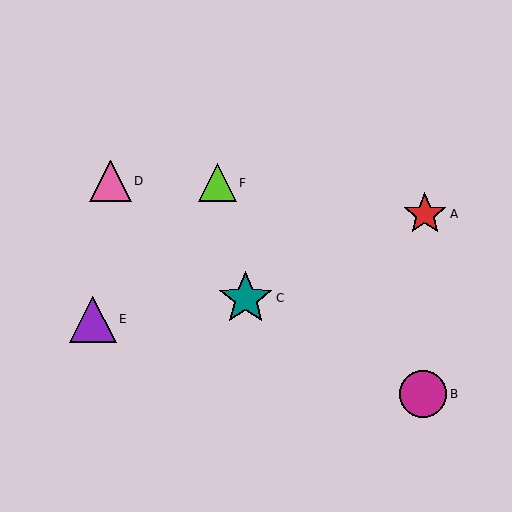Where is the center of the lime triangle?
The center of the lime triangle is at (217, 183).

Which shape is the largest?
The teal star (labeled C) is the largest.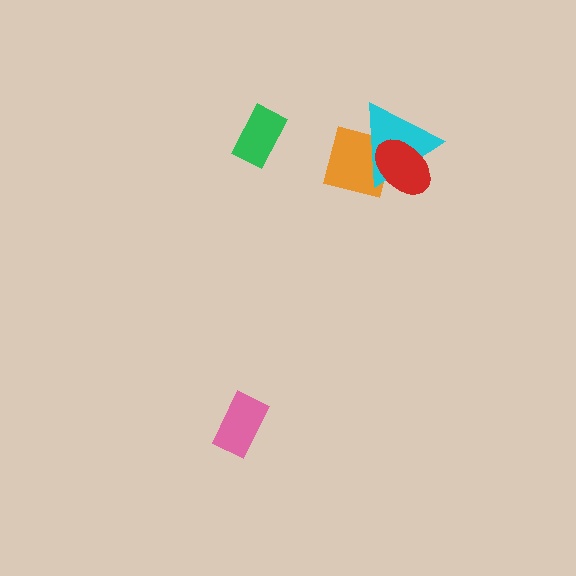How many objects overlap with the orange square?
2 objects overlap with the orange square.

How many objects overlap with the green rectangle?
0 objects overlap with the green rectangle.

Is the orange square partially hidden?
Yes, it is partially covered by another shape.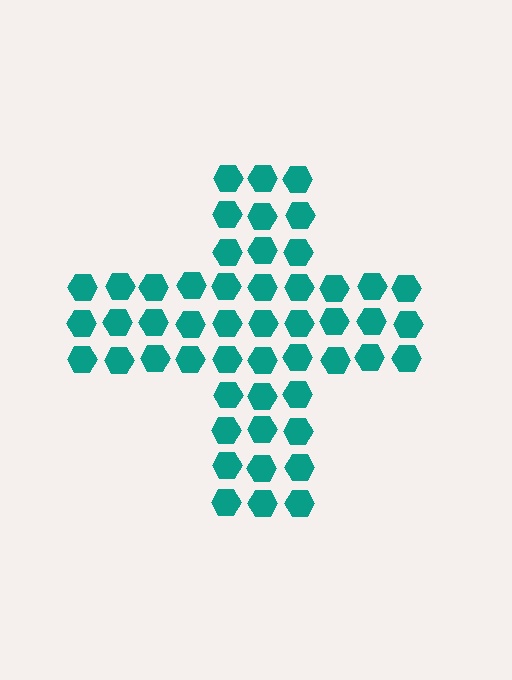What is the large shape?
The large shape is a cross.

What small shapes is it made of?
It is made of small hexagons.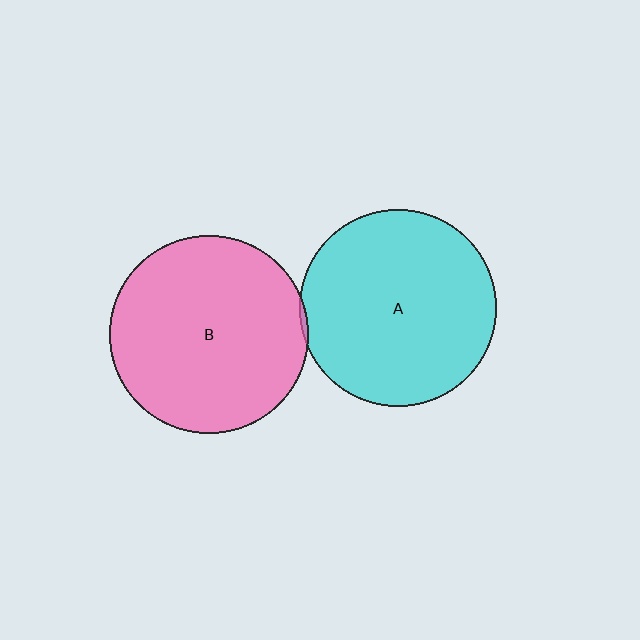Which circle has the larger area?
Circle B (pink).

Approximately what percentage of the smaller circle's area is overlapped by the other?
Approximately 5%.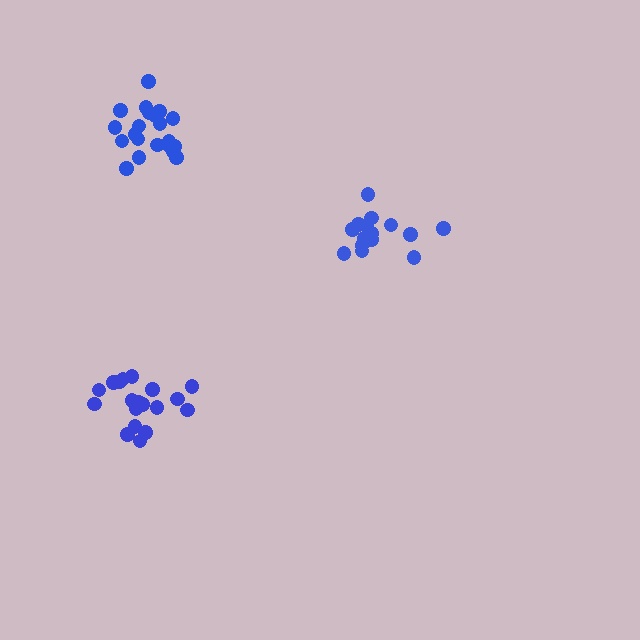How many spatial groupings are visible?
There are 3 spatial groupings.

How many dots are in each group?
Group 1: 19 dots, Group 2: 15 dots, Group 3: 21 dots (55 total).